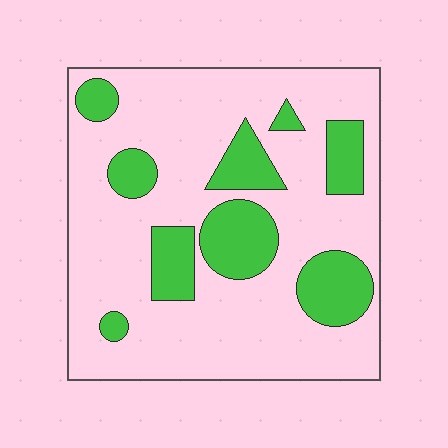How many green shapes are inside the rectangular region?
9.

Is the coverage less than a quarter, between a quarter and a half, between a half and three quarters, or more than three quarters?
Less than a quarter.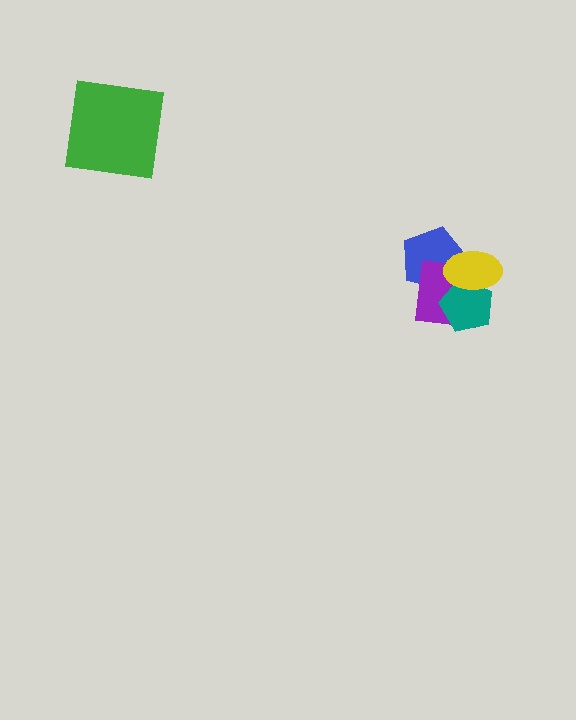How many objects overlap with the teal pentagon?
2 objects overlap with the teal pentagon.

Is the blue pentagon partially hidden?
Yes, it is partially covered by another shape.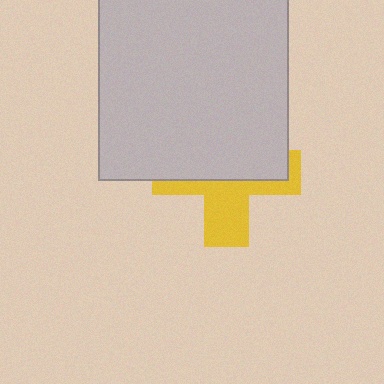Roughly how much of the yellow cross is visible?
A small part of it is visible (roughly 42%).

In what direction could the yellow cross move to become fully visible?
The yellow cross could move down. That would shift it out from behind the light gray square entirely.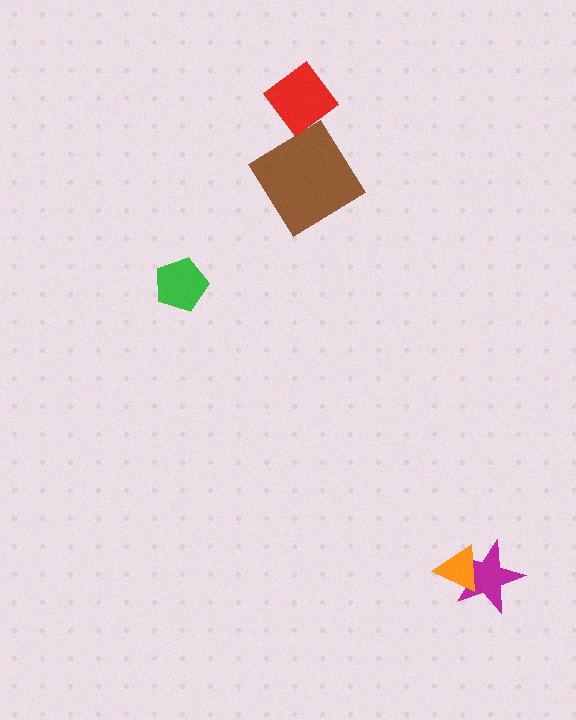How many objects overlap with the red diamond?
0 objects overlap with the red diamond.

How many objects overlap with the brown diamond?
0 objects overlap with the brown diamond.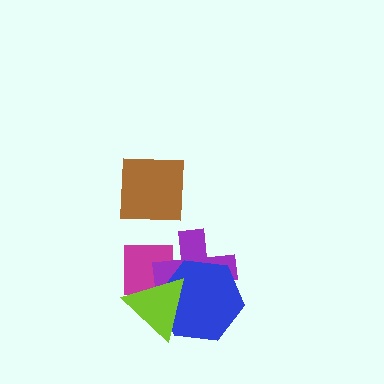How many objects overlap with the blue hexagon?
3 objects overlap with the blue hexagon.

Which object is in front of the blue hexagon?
The lime triangle is in front of the blue hexagon.